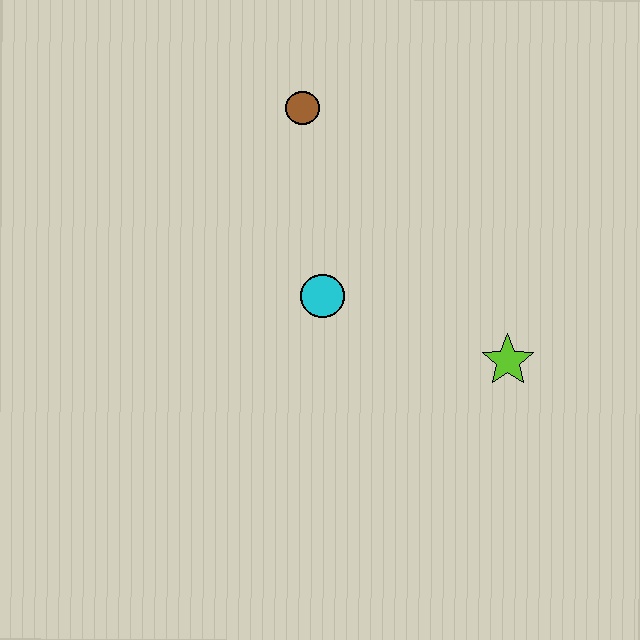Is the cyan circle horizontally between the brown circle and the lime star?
Yes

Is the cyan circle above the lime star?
Yes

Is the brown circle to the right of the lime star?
No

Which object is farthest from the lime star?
The brown circle is farthest from the lime star.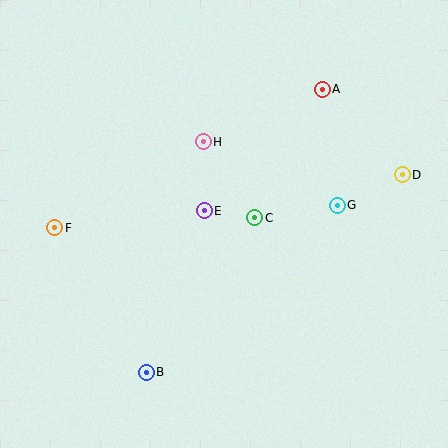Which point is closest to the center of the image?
Point E at (204, 211) is closest to the center.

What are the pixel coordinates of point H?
Point H is at (203, 142).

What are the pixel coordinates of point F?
Point F is at (55, 228).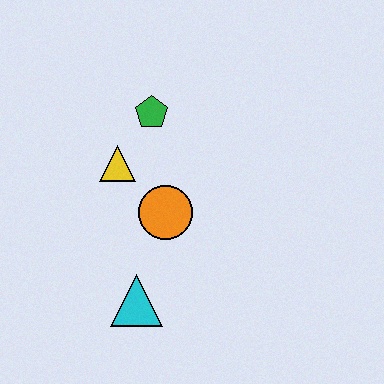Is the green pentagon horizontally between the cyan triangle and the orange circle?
Yes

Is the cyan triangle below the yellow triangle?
Yes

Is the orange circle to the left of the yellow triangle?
No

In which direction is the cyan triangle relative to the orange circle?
The cyan triangle is below the orange circle.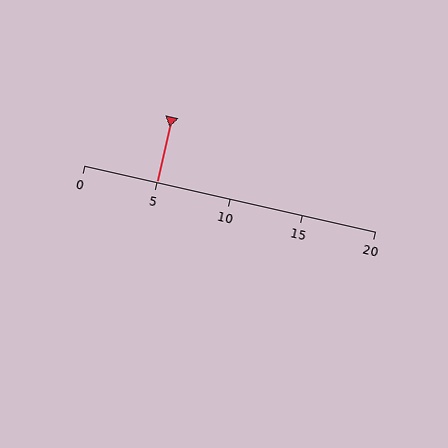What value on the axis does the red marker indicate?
The marker indicates approximately 5.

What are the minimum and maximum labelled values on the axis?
The axis runs from 0 to 20.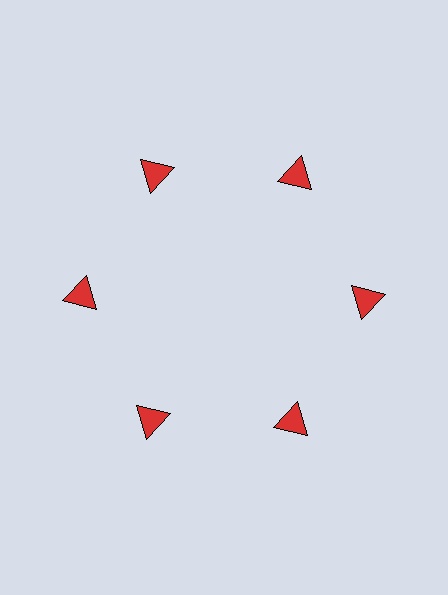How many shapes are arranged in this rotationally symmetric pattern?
There are 6 shapes, arranged in 6 groups of 1.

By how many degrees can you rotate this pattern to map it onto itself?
The pattern maps onto itself every 60 degrees of rotation.